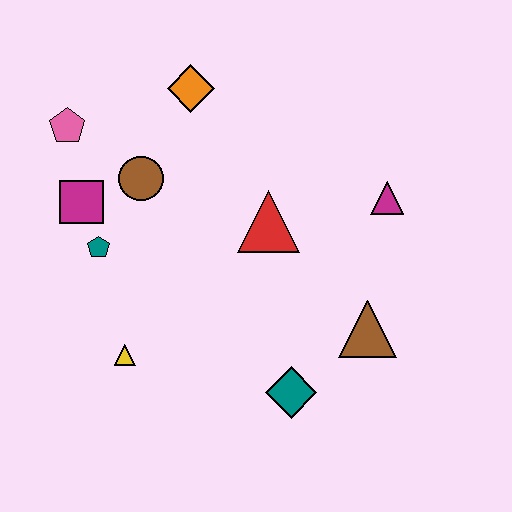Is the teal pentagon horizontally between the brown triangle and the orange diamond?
No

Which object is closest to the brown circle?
The magenta square is closest to the brown circle.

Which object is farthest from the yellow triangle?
The magenta triangle is farthest from the yellow triangle.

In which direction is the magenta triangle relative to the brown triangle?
The magenta triangle is above the brown triangle.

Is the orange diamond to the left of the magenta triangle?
Yes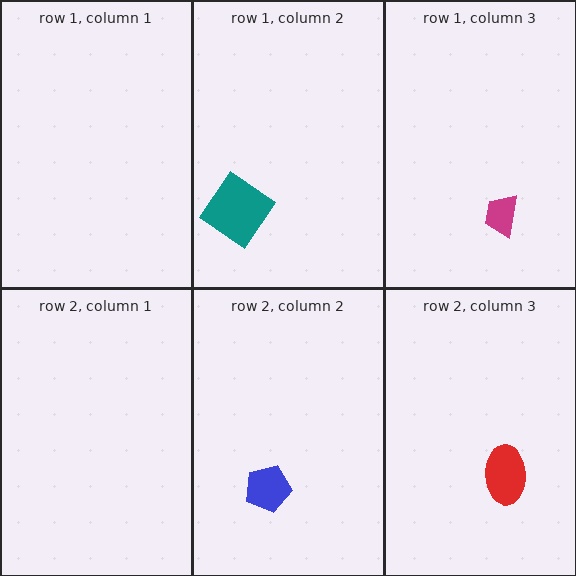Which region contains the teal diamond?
The row 1, column 2 region.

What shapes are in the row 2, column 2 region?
The blue pentagon.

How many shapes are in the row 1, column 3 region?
1.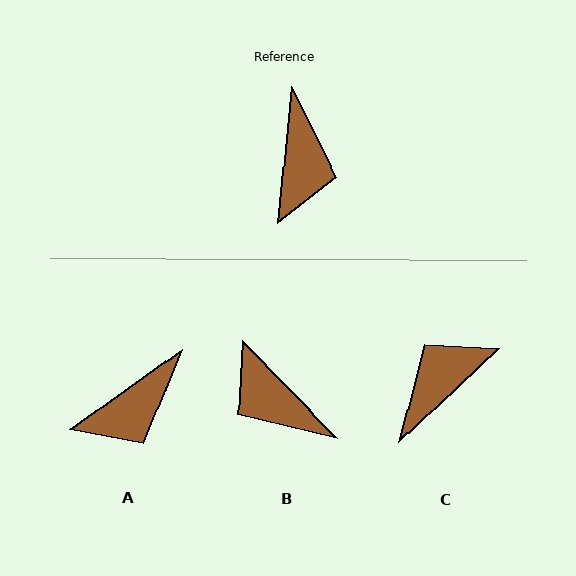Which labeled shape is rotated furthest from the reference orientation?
C, about 139 degrees away.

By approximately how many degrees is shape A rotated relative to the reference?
Approximately 48 degrees clockwise.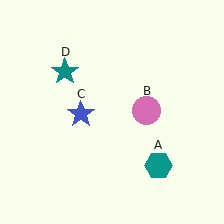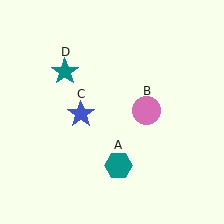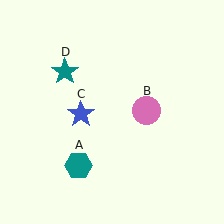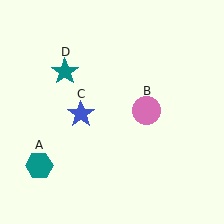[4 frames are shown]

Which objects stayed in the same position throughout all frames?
Pink circle (object B) and blue star (object C) and teal star (object D) remained stationary.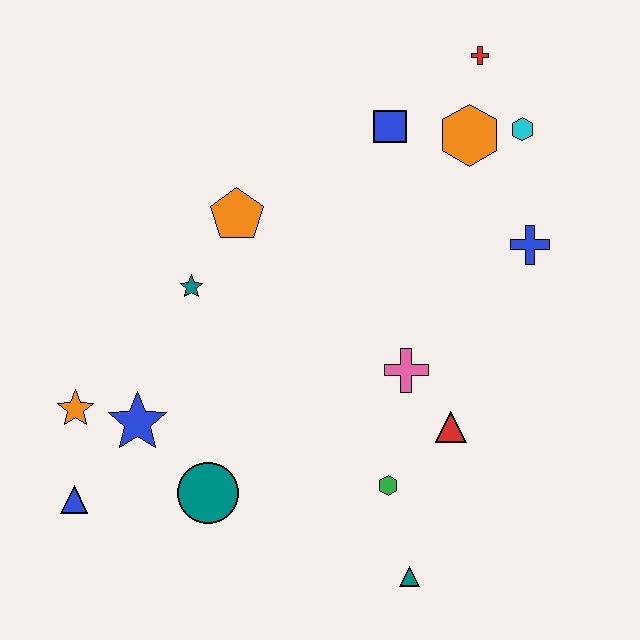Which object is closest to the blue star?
The orange star is closest to the blue star.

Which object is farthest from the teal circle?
The red cross is farthest from the teal circle.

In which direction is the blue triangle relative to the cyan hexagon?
The blue triangle is to the left of the cyan hexagon.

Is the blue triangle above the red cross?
No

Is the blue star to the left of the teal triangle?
Yes